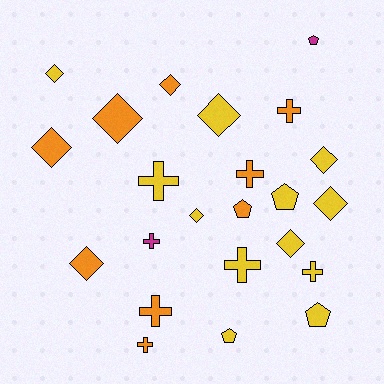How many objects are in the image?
There are 23 objects.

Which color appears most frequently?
Yellow, with 12 objects.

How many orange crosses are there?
There are 4 orange crosses.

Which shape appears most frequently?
Diamond, with 10 objects.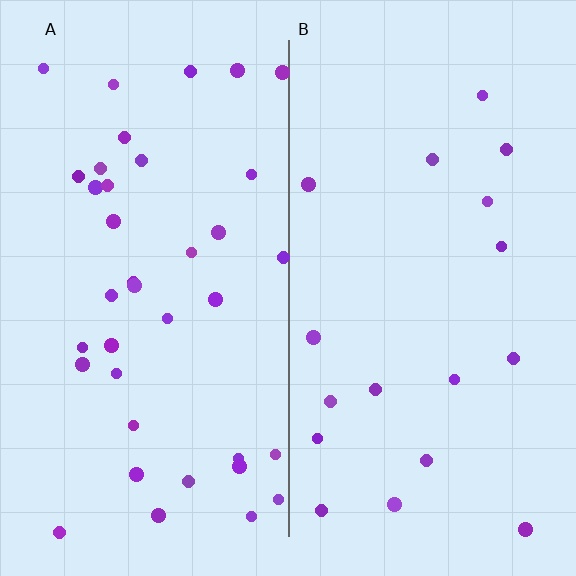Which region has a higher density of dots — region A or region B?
A (the left).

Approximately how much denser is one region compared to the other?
Approximately 2.2× — region A over region B.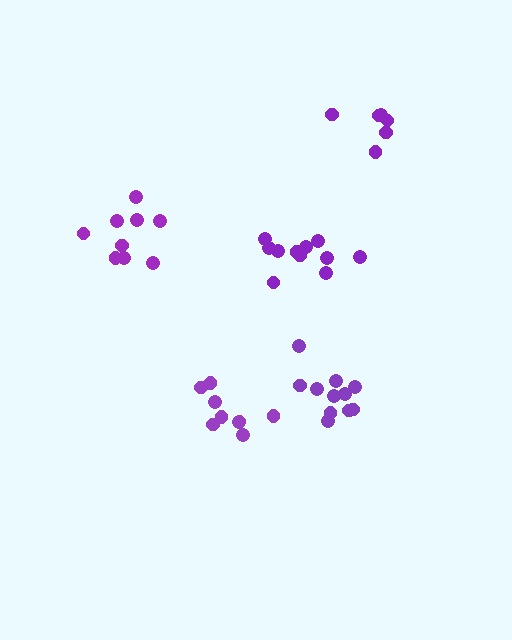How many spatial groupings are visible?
There are 5 spatial groupings.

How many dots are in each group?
Group 1: 11 dots, Group 2: 6 dots, Group 3: 11 dots, Group 4: 9 dots, Group 5: 9 dots (46 total).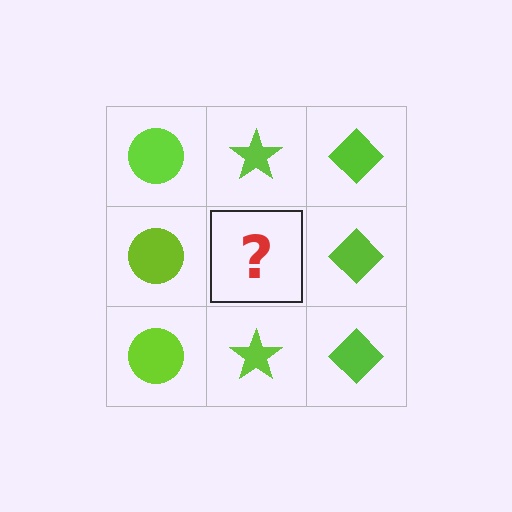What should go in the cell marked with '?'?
The missing cell should contain a lime star.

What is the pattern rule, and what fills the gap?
The rule is that each column has a consistent shape. The gap should be filled with a lime star.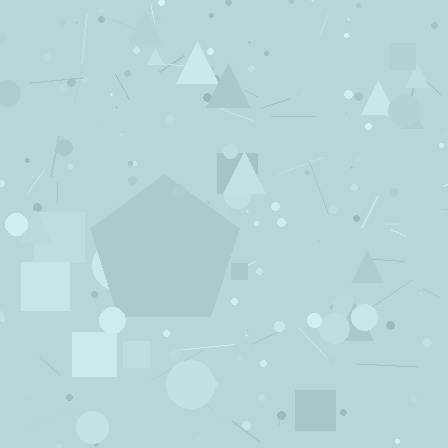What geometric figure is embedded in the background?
A pentagon is embedded in the background.